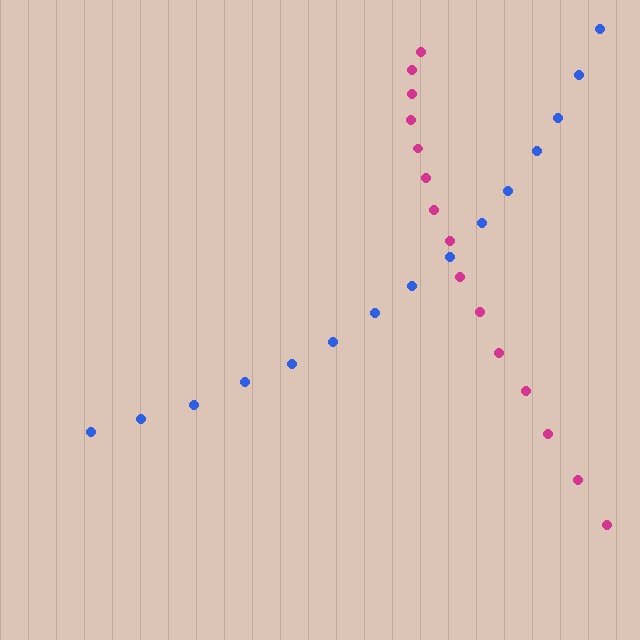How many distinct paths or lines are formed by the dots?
There are 2 distinct paths.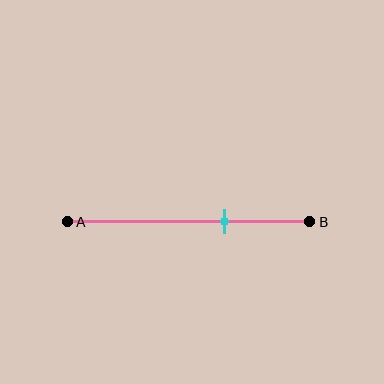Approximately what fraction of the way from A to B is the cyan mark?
The cyan mark is approximately 65% of the way from A to B.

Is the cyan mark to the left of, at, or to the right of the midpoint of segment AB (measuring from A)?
The cyan mark is to the right of the midpoint of segment AB.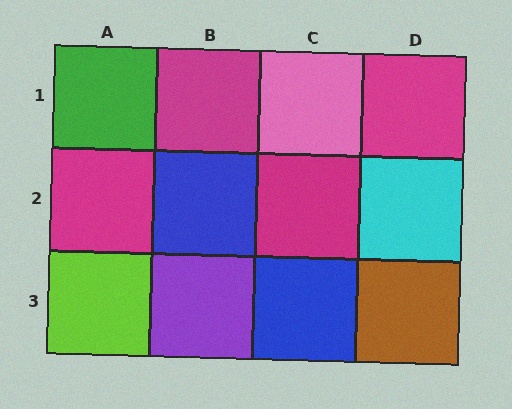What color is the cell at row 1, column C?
Pink.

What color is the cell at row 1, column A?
Green.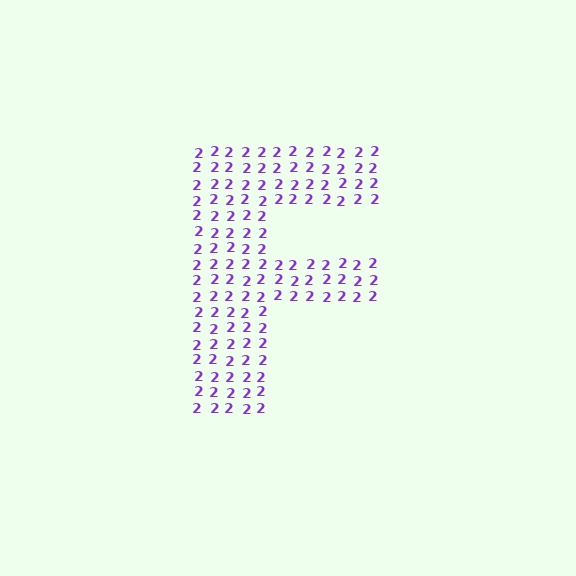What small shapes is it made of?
It is made of small digit 2's.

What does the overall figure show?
The overall figure shows the letter F.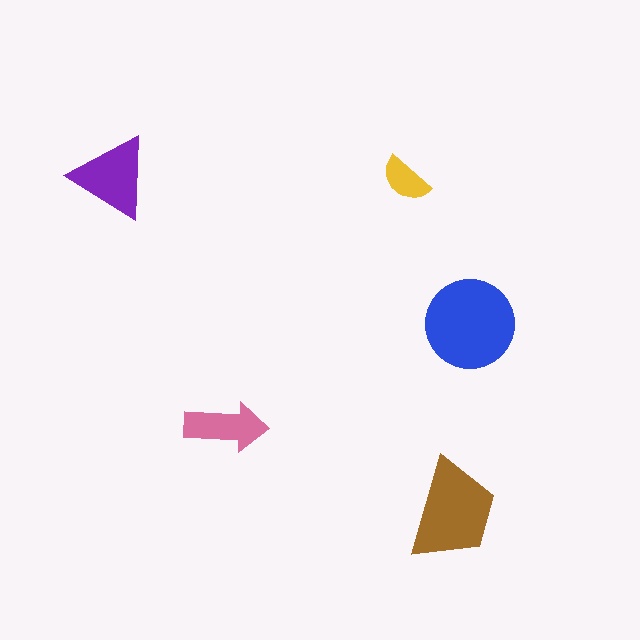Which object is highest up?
The purple triangle is topmost.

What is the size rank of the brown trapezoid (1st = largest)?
2nd.